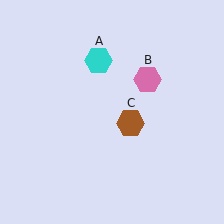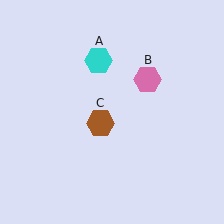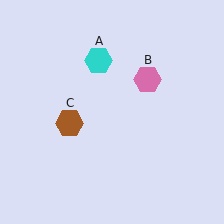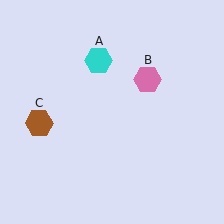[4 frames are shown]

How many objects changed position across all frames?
1 object changed position: brown hexagon (object C).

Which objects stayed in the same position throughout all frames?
Cyan hexagon (object A) and pink hexagon (object B) remained stationary.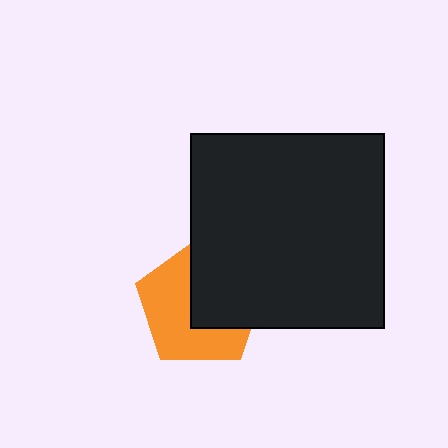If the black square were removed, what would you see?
You would see the complete orange pentagon.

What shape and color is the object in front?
The object in front is a black square.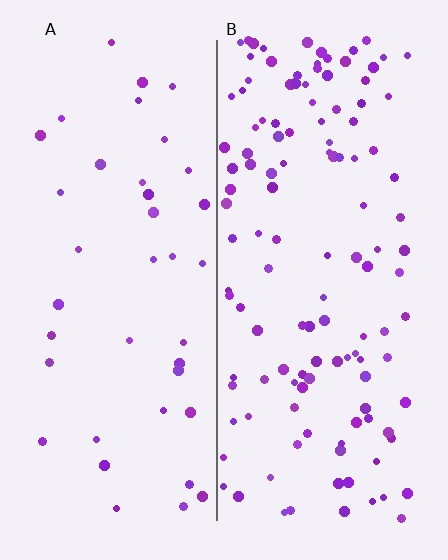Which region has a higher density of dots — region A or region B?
B (the right).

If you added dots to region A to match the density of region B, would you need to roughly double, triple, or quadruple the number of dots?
Approximately triple.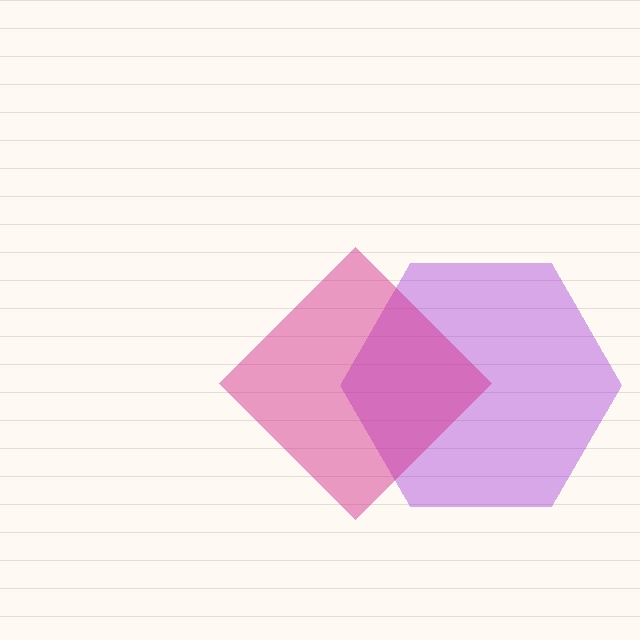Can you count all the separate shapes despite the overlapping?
Yes, there are 2 separate shapes.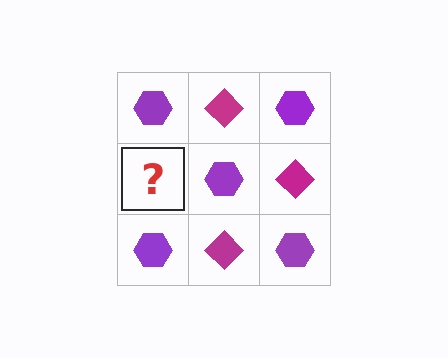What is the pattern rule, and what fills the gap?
The rule is that it alternates purple hexagon and magenta diamond in a checkerboard pattern. The gap should be filled with a magenta diamond.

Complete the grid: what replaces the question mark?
The question mark should be replaced with a magenta diamond.